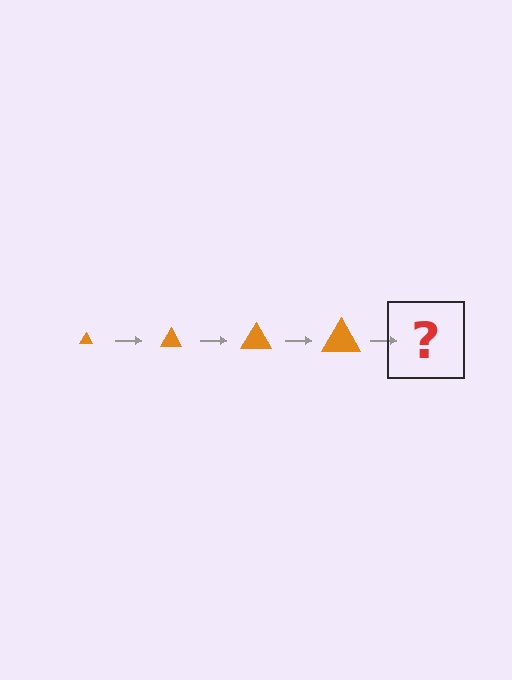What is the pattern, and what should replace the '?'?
The pattern is that the triangle gets progressively larger each step. The '?' should be an orange triangle, larger than the previous one.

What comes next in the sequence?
The next element should be an orange triangle, larger than the previous one.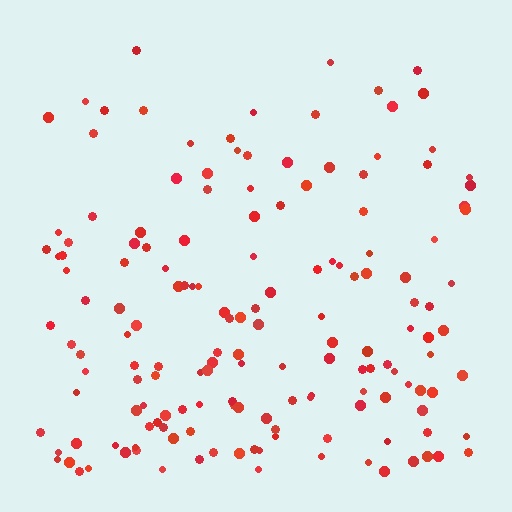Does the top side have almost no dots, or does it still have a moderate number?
Still a moderate number, just noticeably fewer than the bottom.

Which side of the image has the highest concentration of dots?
The bottom.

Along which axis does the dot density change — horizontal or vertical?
Vertical.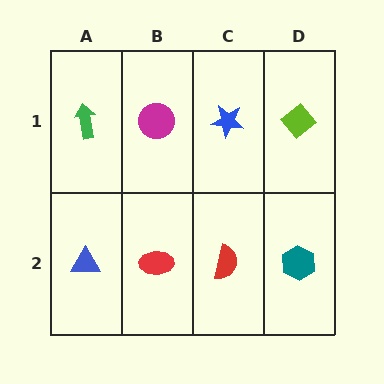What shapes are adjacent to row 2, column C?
A blue star (row 1, column C), a red ellipse (row 2, column B), a teal hexagon (row 2, column D).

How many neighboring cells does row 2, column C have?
3.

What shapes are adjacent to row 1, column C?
A red semicircle (row 2, column C), a magenta circle (row 1, column B), a lime diamond (row 1, column D).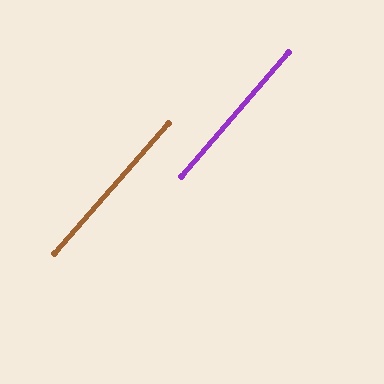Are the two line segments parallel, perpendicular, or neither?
Parallel — their directions differ by only 0.2°.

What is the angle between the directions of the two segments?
Approximately 0 degrees.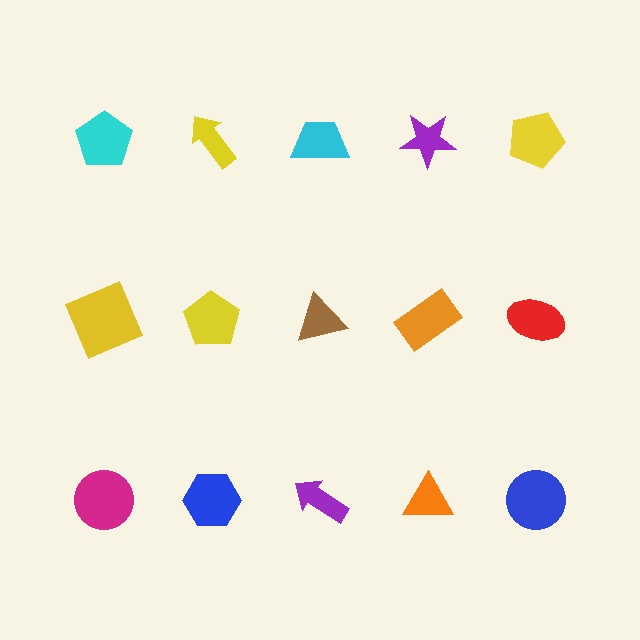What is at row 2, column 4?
An orange rectangle.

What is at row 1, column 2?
A yellow arrow.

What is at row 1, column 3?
A cyan trapezoid.